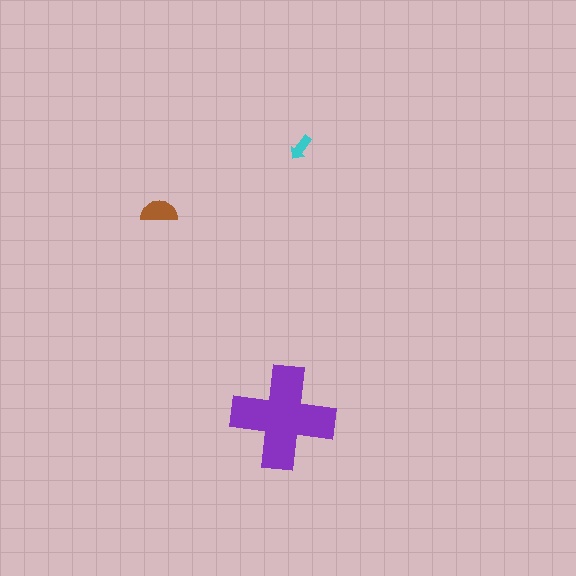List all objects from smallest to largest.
The cyan arrow, the brown semicircle, the purple cross.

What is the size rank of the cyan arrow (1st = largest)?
3rd.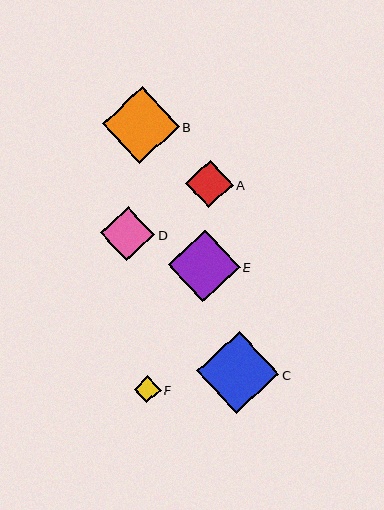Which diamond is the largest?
Diamond C is the largest with a size of approximately 82 pixels.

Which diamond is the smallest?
Diamond F is the smallest with a size of approximately 27 pixels.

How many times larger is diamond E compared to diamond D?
Diamond E is approximately 1.3 times the size of diamond D.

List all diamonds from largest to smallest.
From largest to smallest: C, B, E, D, A, F.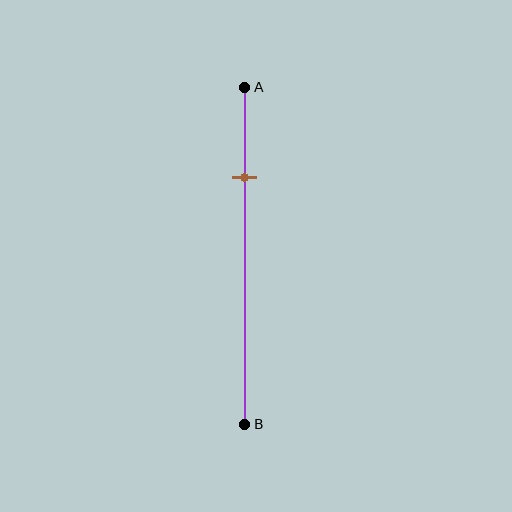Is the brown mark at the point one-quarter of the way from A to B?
Yes, the mark is approximately at the one-quarter point.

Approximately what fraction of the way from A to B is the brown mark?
The brown mark is approximately 25% of the way from A to B.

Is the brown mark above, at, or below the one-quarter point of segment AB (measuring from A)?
The brown mark is approximately at the one-quarter point of segment AB.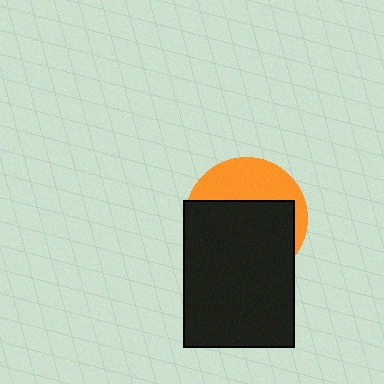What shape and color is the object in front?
The object in front is a black rectangle.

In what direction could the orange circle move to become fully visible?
The orange circle could move up. That would shift it out from behind the black rectangle entirely.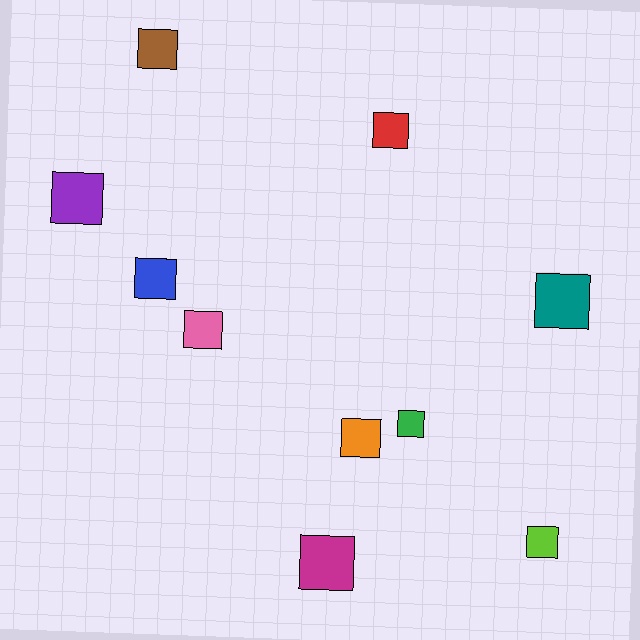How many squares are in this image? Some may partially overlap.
There are 10 squares.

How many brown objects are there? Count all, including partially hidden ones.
There is 1 brown object.